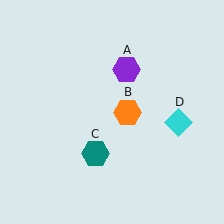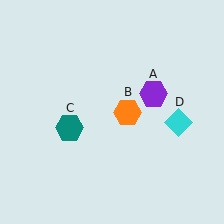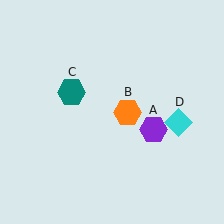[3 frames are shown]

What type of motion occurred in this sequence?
The purple hexagon (object A), teal hexagon (object C) rotated clockwise around the center of the scene.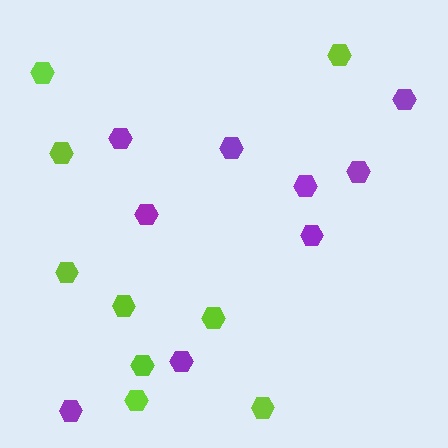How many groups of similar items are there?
There are 2 groups: one group of lime hexagons (9) and one group of purple hexagons (9).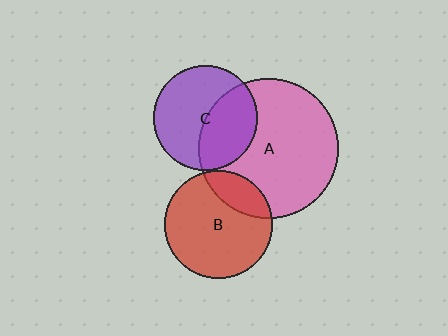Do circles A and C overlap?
Yes.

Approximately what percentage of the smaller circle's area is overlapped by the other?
Approximately 40%.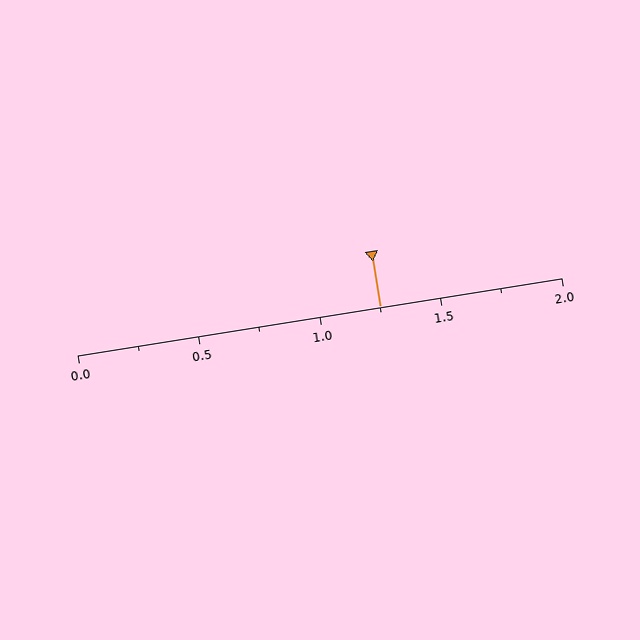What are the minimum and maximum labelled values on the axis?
The axis runs from 0.0 to 2.0.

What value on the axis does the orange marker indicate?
The marker indicates approximately 1.25.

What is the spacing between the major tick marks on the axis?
The major ticks are spaced 0.5 apart.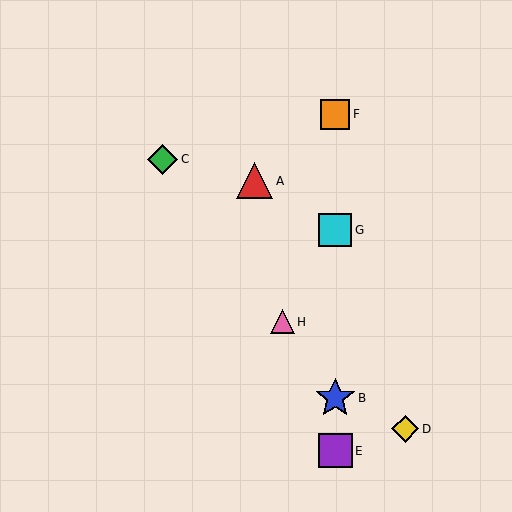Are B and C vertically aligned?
No, B is at x≈335 and C is at x≈163.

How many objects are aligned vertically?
4 objects (B, E, F, G) are aligned vertically.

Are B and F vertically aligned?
Yes, both are at x≈335.